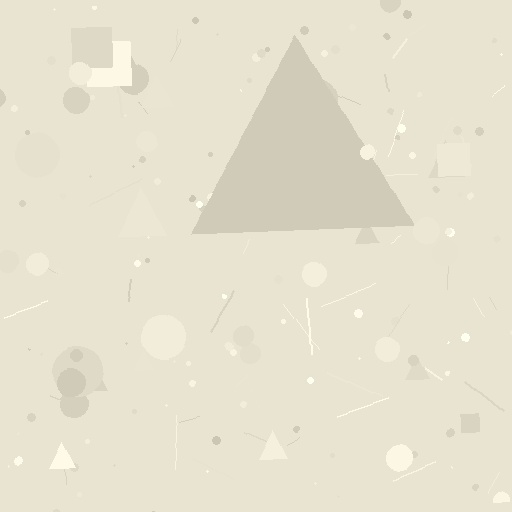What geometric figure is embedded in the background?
A triangle is embedded in the background.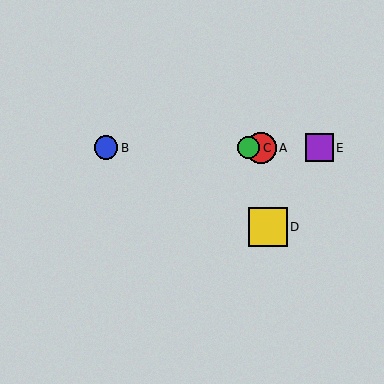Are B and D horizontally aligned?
No, B is at y≈148 and D is at y≈227.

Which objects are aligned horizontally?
Objects A, B, C, E are aligned horizontally.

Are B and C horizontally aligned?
Yes, both are at y≈148.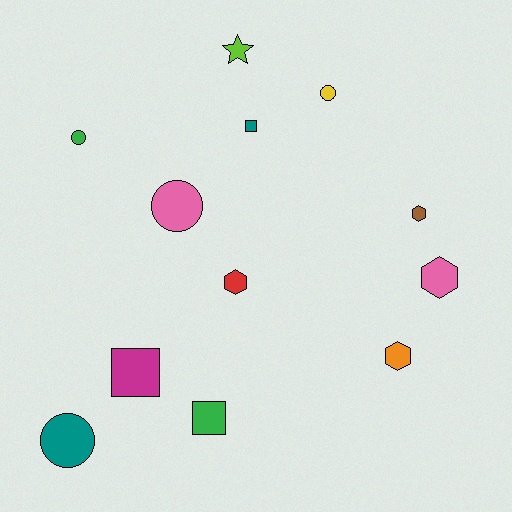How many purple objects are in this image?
There are no purple objects.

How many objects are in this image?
There are 12 objects.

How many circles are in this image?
There are 4 circles.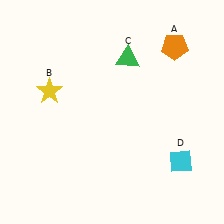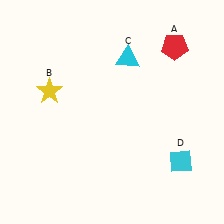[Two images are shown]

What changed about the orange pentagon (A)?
In Image 1, A is orange. In Image 2, it changed to red.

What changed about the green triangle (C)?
In Image 1, C is green. In Image 2, it changed to cyan.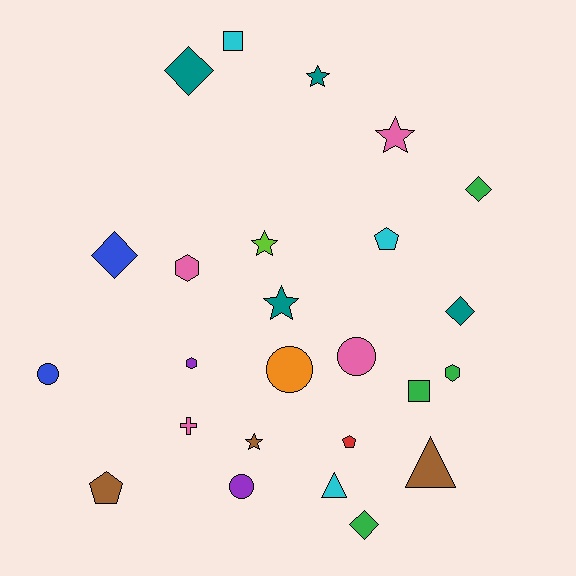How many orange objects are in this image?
There is 1 orange object.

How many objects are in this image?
There are 25 objects.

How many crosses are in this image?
There is 1 cross.